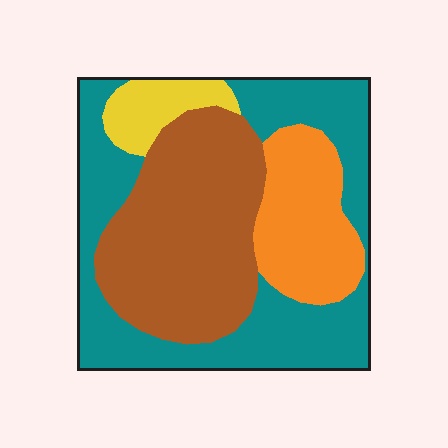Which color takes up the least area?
Yellow, at roughly 5%.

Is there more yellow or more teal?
Teal.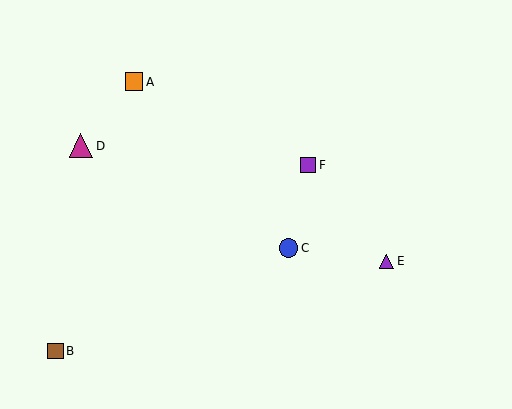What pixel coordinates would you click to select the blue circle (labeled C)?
Click at (289, 248) to select the blue circle C.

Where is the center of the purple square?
The center of the purple square is at (308, 165).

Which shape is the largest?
The magenta triangle (labeled D) is the largest.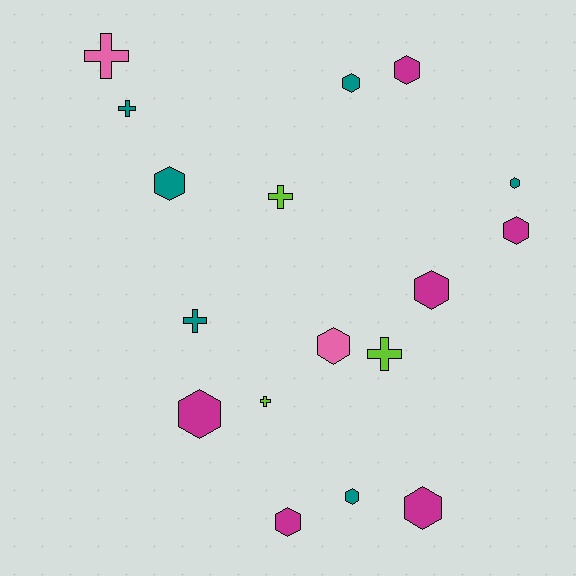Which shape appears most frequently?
Hexagon, with 11 objects.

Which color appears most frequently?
Magenta, with 6 objects.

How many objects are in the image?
There are 17 objects.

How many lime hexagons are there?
There are no lime hexagons.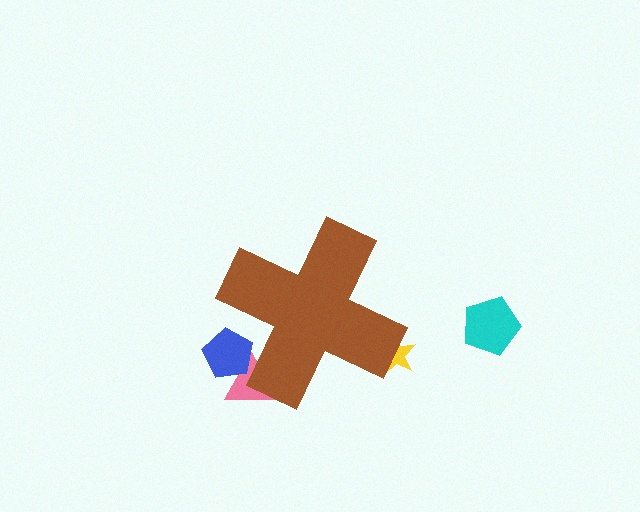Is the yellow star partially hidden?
Yes, the yellow star is partially hidden behind the brown cross.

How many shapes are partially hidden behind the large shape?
3 shapes are partially hidden.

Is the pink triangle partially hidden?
Yes, the pink triangle is partially hidden behind the brown cross.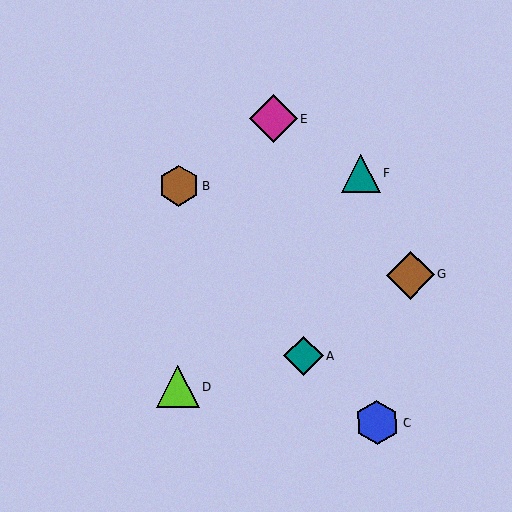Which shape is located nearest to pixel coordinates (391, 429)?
The blue hexagon (labeled C) at (377, 423) is nearest to that location.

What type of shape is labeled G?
Shape G is a brown diamond.